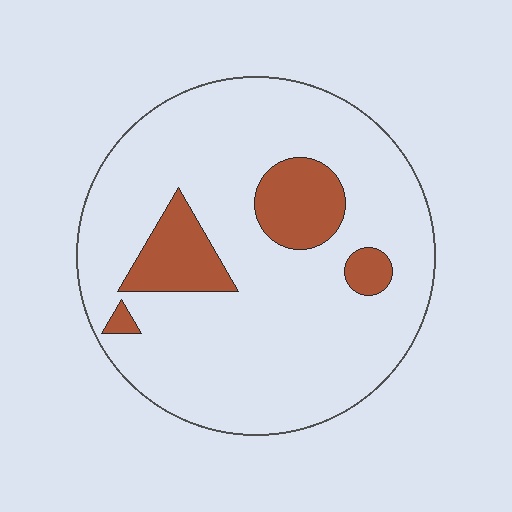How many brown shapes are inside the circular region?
4.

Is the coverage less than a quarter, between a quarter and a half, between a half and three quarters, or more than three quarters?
Less than a quarter.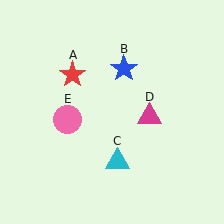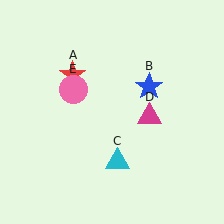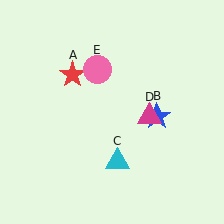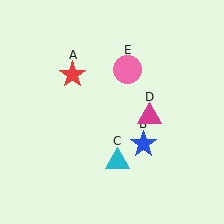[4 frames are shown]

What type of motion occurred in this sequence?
The blue star (object B), pink circle (object E) rotated clockwise around the center of the scene.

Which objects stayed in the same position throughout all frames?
Red star (object A) and cyan triangle (object C) and magenta triangle (object D) remained stationary.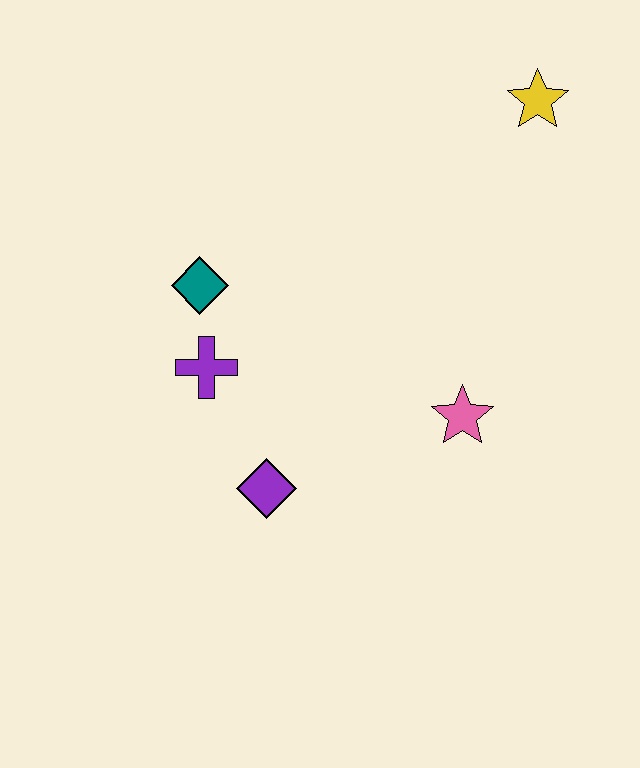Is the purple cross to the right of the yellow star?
No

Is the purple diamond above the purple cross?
No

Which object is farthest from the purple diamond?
The yellow star is farthest from the purple diamond.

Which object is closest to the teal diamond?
The purple cross is closest to the teal diamond.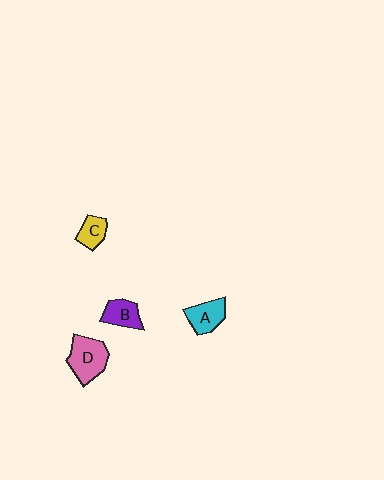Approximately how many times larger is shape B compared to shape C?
Approximately 1.2 times.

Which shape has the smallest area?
Shape C (yellow).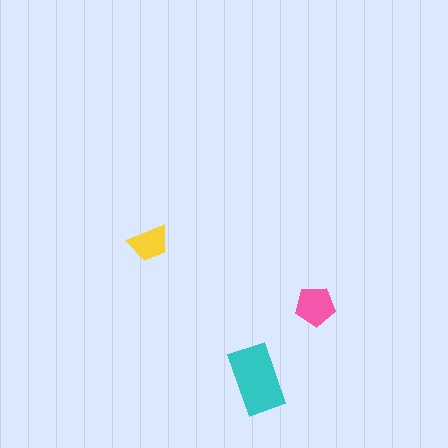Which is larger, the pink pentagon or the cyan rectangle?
The cyan rectangle.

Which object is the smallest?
The yellow trapezoid.